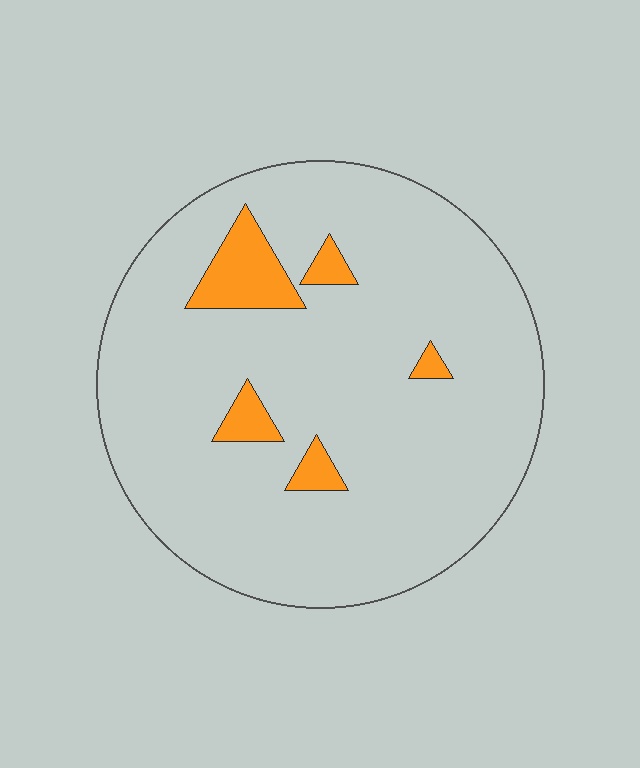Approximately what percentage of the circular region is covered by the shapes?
Approximately 10%.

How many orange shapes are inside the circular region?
5.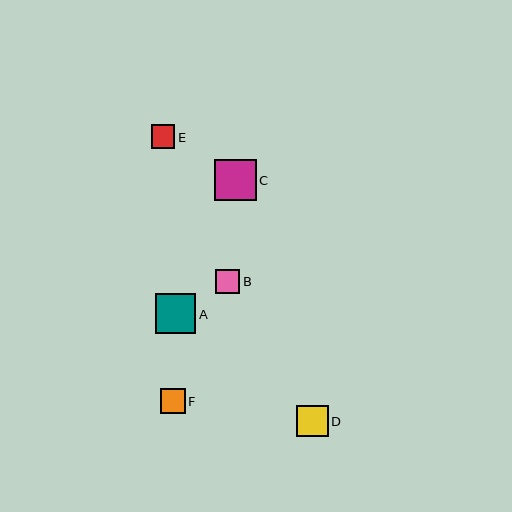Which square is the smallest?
Square E is the smallest with a size of approximately 24 pixels.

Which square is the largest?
Square C is the largest with a size of approximately 41 pixels.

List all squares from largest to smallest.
From largest to smallest: C, A, D, F, B, E.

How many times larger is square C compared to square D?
Square C is approximately 1.3 times the size of square D.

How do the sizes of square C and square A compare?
Square C and square A are approximately the same size.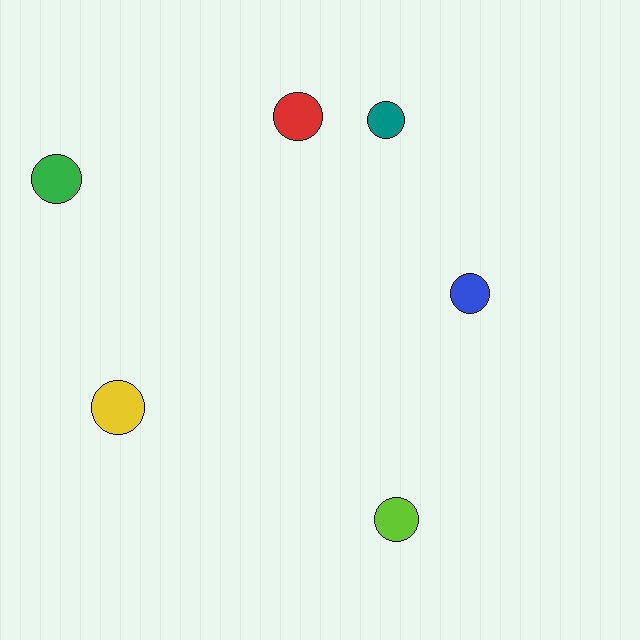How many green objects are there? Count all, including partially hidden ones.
There is 1 green object.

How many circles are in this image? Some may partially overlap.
There are 6 circles.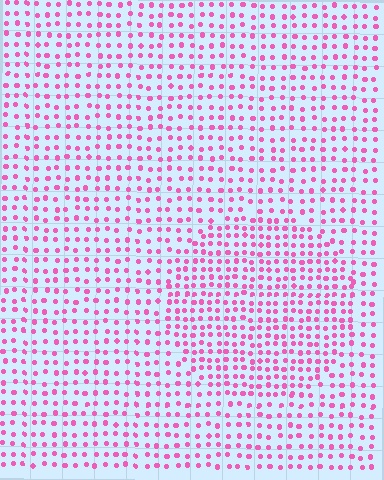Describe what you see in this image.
The image contains small pink elements arranged at two different densities. A circle-shaped region is visible where the elements are more densely packed than the surrounding area.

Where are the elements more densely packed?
The elements are more densely packed inside the circle boundary.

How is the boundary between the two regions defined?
The boundary is defined by a change in element density (approximately 1.5x ratio). All elements are the same color, size, and shape.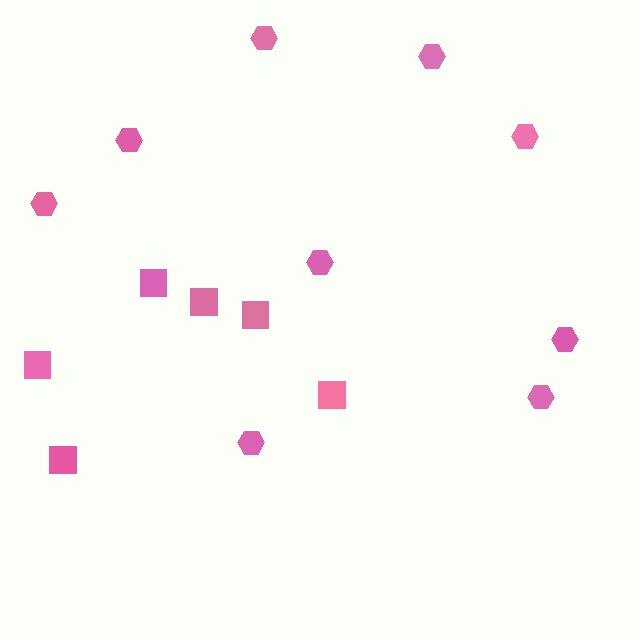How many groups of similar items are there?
There are 2 groups: one group of squares (6) and one group of hexagons (9).